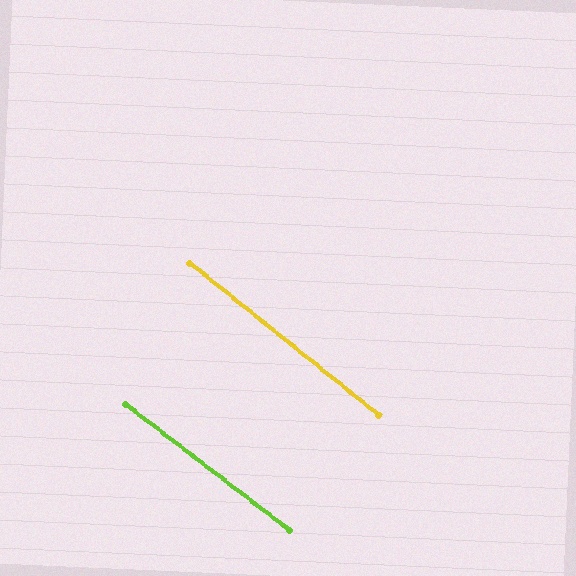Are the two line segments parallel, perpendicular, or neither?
Parallel — their directions differ by only 1.2°.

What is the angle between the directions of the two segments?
Approximately 1 degree.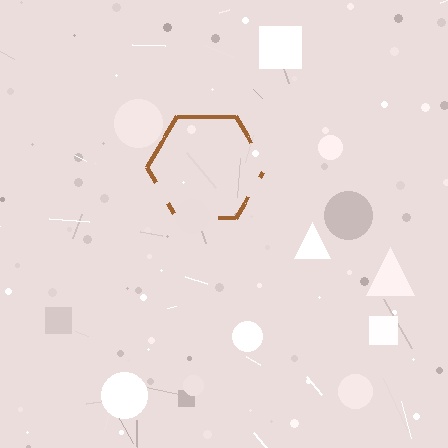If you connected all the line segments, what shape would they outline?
They would outline a hexagon.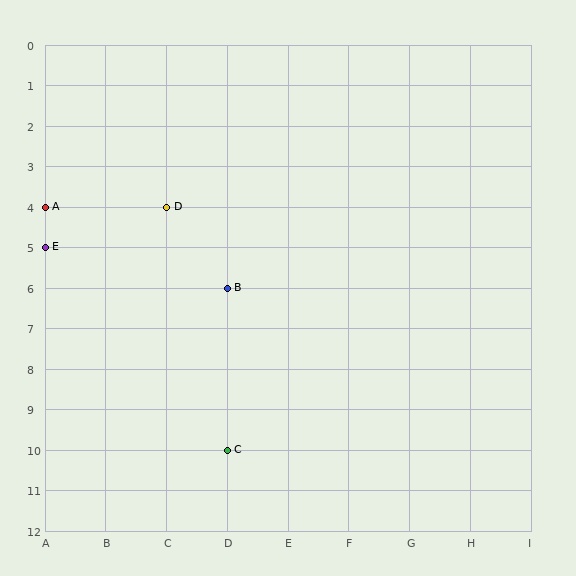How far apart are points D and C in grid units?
Points D and C are 1 column and 6 rows apart (about 6.1 grid units diagonally).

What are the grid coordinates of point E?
Point E is at grid coordinates (A, 5).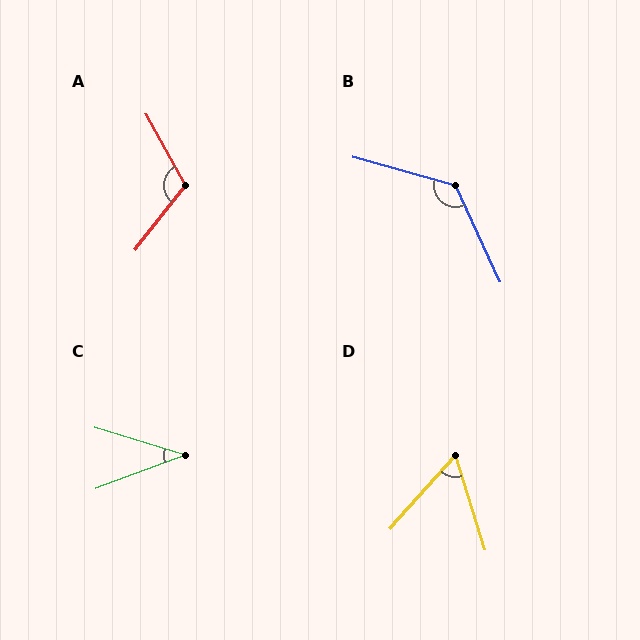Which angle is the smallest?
C, at approximately 37 degrees.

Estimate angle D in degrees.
Approximately 59 degrees.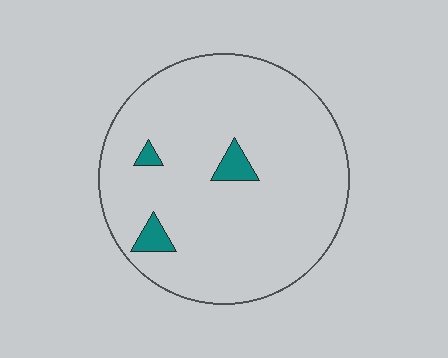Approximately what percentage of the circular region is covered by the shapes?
Approximately 5%.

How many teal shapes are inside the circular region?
3.